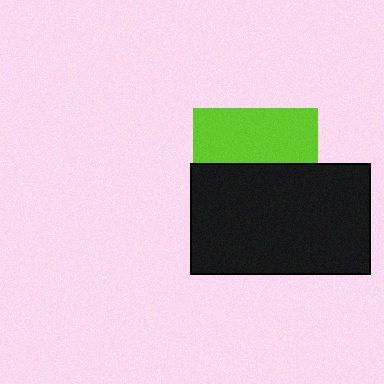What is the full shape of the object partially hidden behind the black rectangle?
The partially hidden object is a lime square.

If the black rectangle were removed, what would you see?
You would see the complete lime square.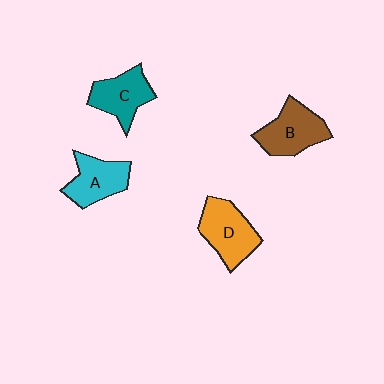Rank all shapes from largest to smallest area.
From largest to smallest: D (orange), B (brown), C (teal), A (cyan).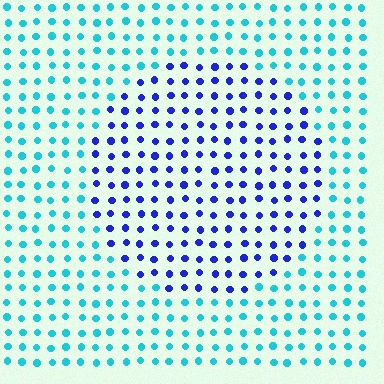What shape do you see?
I see a circle.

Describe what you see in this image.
The image is filled with small cyan elements in a uniform arrangement. A circle-shaped region is visible where the elements are tinted to a slightly different hue, forming a subtle color boundary.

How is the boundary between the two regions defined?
The boundary is defined purely by a slight shift in hue (about 54 degrees). Spacing, size, and orientation are identical on both sides.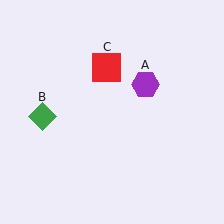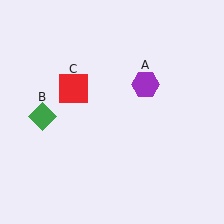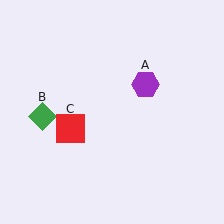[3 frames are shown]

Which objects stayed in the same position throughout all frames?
Purple hexagon (object A) and green diamond (object B) remained stationary.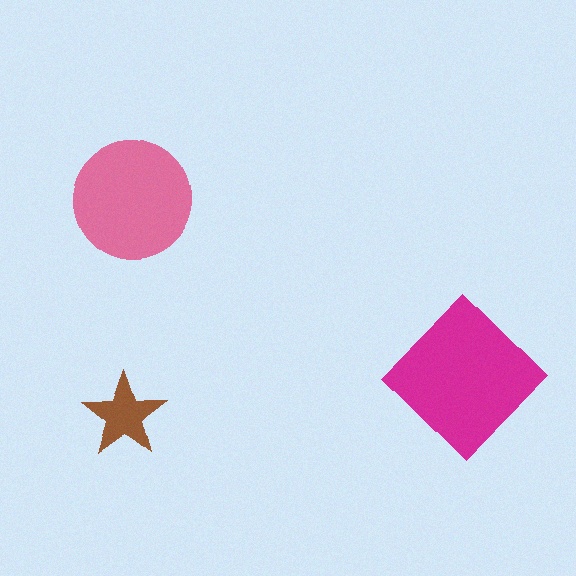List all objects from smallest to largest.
The brown star, the pink circle, the magenta diamond.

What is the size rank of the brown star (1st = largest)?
3rd.